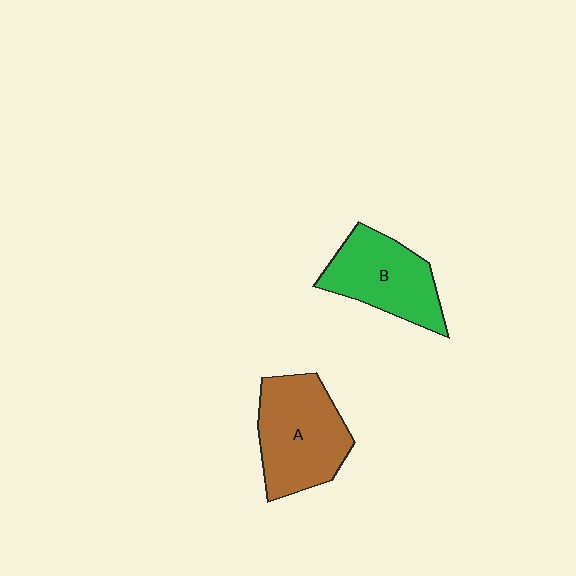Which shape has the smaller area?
Shape B (green).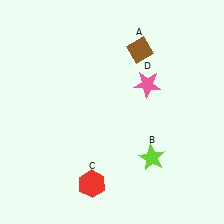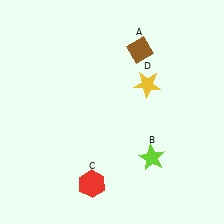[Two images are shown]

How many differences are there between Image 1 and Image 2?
There is 1 difference between the two images.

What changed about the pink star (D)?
In Image 1, D is pink. In Image 2, it changed to yellow.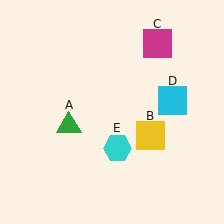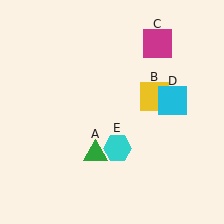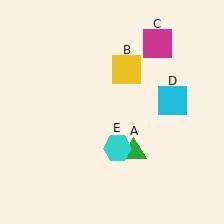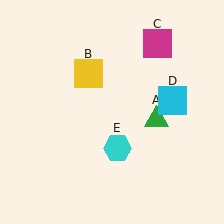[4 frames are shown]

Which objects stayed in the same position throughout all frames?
Magenta square (object C) and cyan square (object D) and cyan hexagon (object E) remained stationary.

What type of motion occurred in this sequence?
The green triangle (object A), yellow square (object B) rotated counterclockwise around the center of the scene.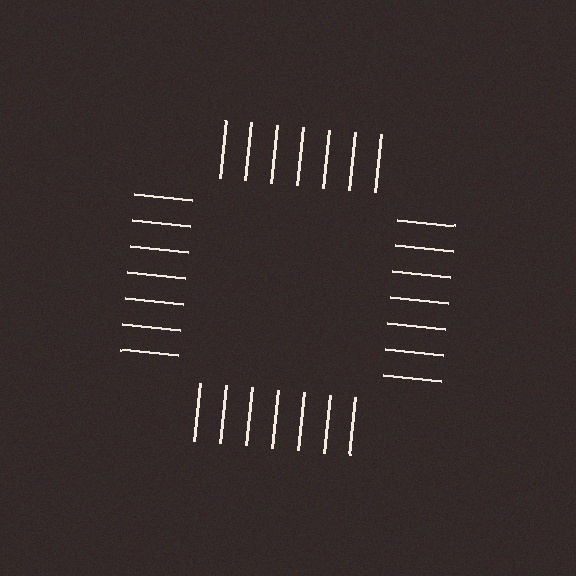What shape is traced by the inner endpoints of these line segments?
An illusory square — the line segments terminate on its edges but no continuous stroke is drawn.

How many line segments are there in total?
28 — 7 along each of the 4 edges.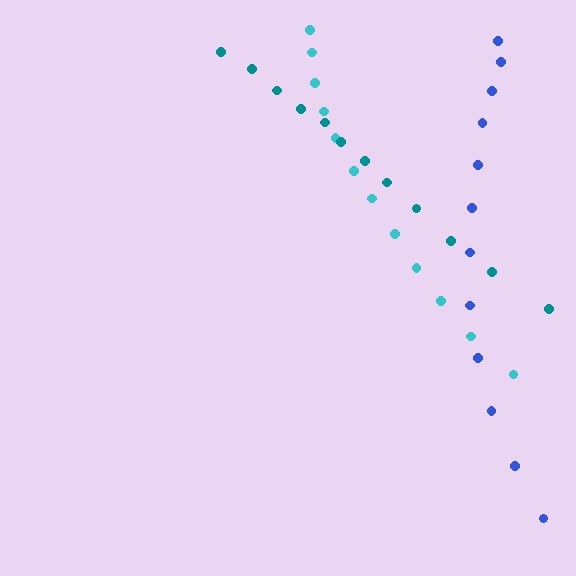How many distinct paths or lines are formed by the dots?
There are 3 distinct paths.